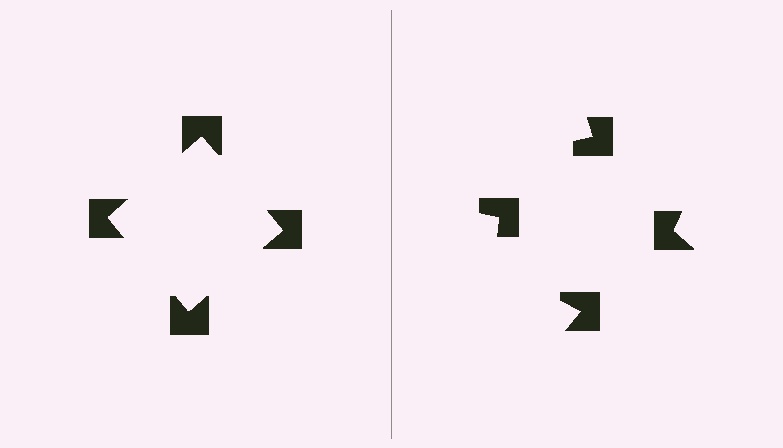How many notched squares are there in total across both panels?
8 — 4 on each side.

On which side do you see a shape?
An illusory square appears on the left side. On the right side the wedge cuts are rotated, so no coherent shape forms.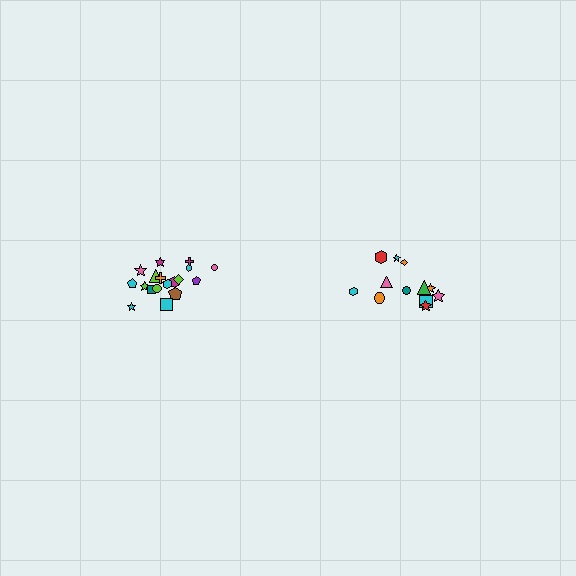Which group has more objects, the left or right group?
The left group.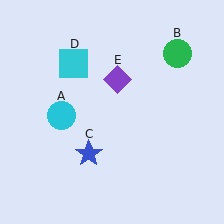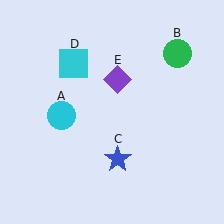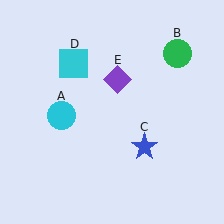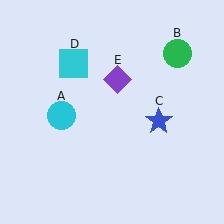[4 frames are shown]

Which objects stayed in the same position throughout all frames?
Cyan circle (object A) and green circle (object B) and cyan square (object D) and purple diamond (object E) remained stationary.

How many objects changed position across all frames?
1 object changed position: blue star (object C).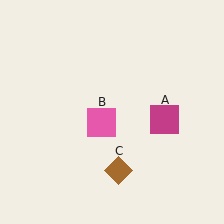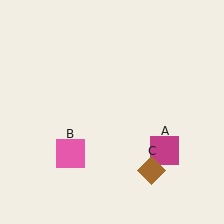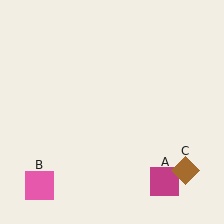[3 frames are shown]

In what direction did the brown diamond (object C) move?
The brown diamond (object C) moved right.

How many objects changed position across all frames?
3 objects changed position: magenta square (object A), pink square (object B), brown diamond (object C).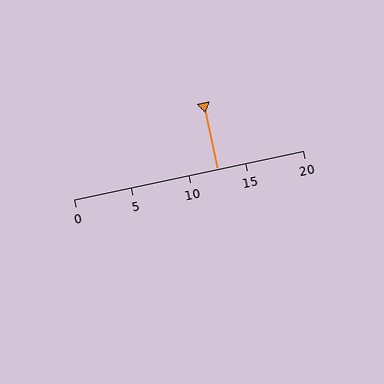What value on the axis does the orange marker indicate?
The marker indicates approximately 12.5.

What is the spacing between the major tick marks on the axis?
The major ticks are spaced 5 apart.